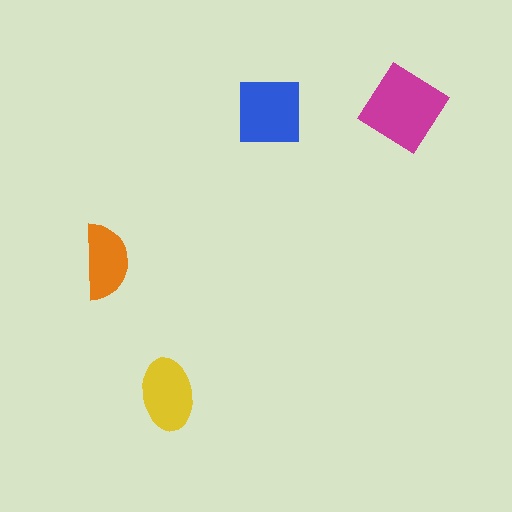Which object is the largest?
The magenta diamond.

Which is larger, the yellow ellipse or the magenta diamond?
The magenta diamond.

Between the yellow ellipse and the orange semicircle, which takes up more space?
The yellow ellipse.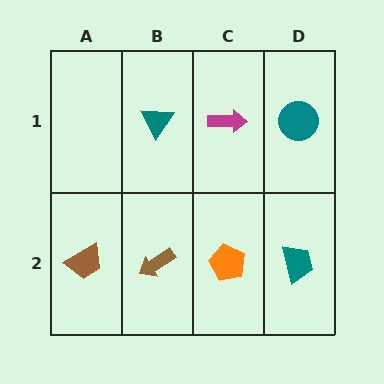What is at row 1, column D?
A teal circle.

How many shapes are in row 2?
4 shapes.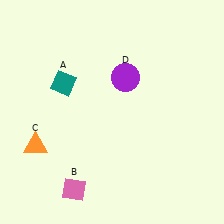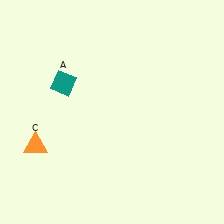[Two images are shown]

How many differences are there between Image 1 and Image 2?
There are 2 differences between the two images.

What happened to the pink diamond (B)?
The pink diamond (B) was removed in Image 2. It was in the bottom-left area of Image 1.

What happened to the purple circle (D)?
The purple circle (D) was removed in Image 2. It was in the top-right area of Image 1.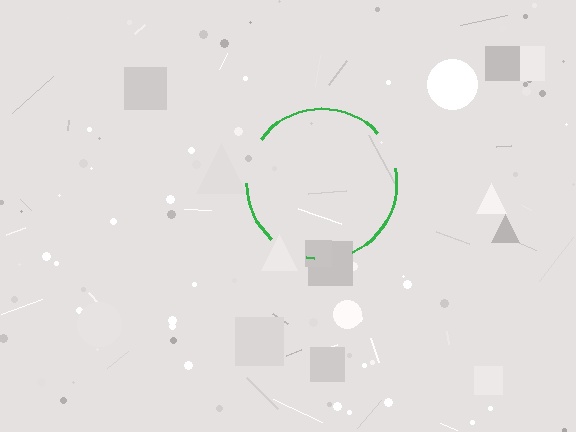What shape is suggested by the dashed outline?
The dashed outline suggests a circle.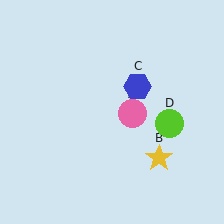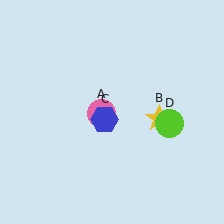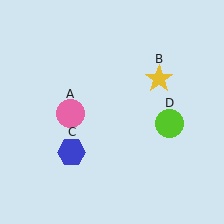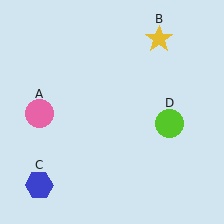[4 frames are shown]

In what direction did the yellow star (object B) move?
The yellow star (object B) moved up.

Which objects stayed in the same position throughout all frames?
Lime circle (object D) remained stationary.